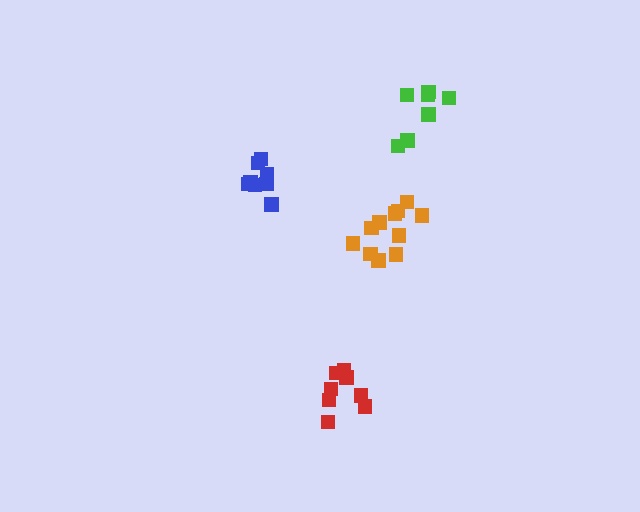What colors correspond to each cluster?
The clusters are colored: green, blue, red, orange.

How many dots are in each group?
Group 1: 7 dots, Group 2: 8 dots, Group 3: 8 dots, Group 4: 11 dots (34 total).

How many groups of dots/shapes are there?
There are 4 groups.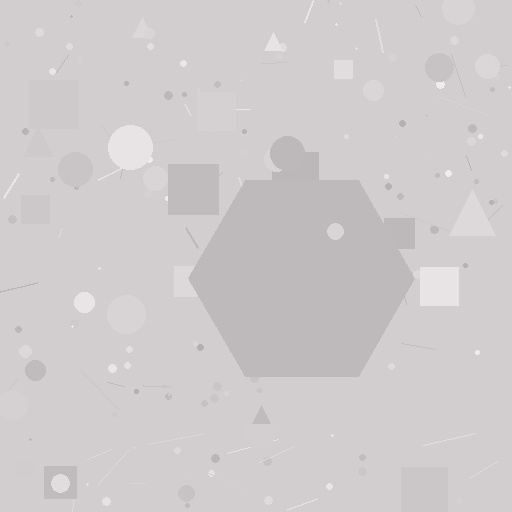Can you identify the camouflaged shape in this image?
The camouflaged shape is a hexagon.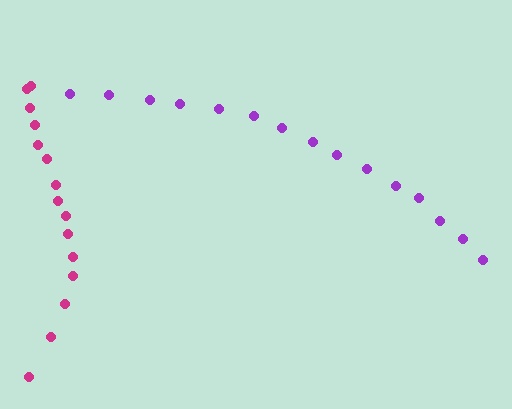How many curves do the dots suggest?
There are 2 distinct paths.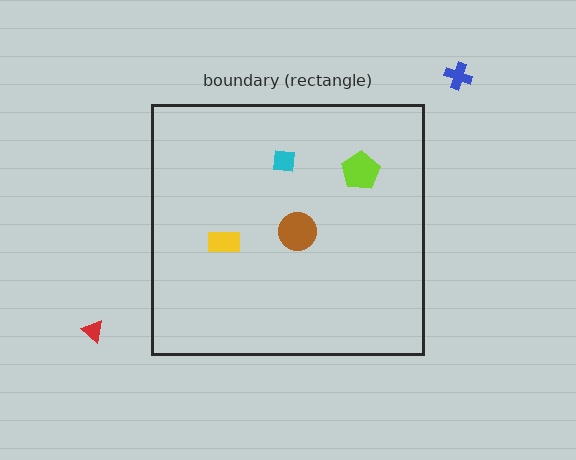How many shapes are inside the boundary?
4 inside, 2 outside.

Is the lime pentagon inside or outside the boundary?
Inside.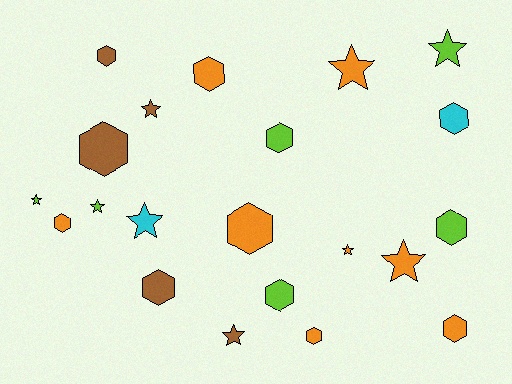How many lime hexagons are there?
There are 3 lime hexagons.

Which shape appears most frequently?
Hexagon, with 12 objects.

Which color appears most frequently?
Orange, with 8 objects.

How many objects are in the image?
There are 21 objects.